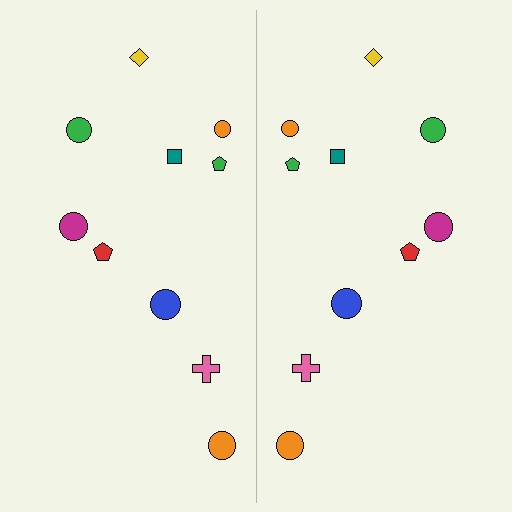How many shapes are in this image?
There are 20 shapes in this image.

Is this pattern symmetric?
Yes, this pattern has bilateral (reflection) symmetry.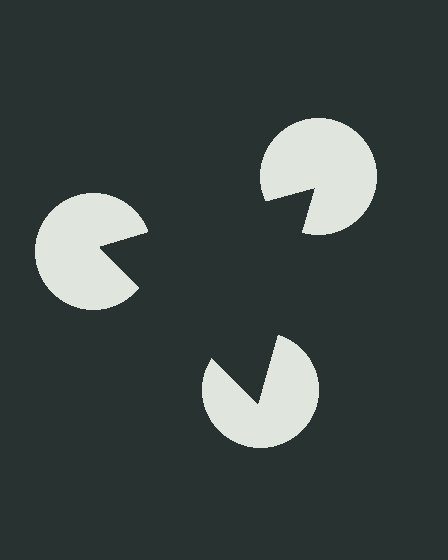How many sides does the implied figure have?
3 sides.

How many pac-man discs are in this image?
There are 3 — one at each vertex of the illusory triangle.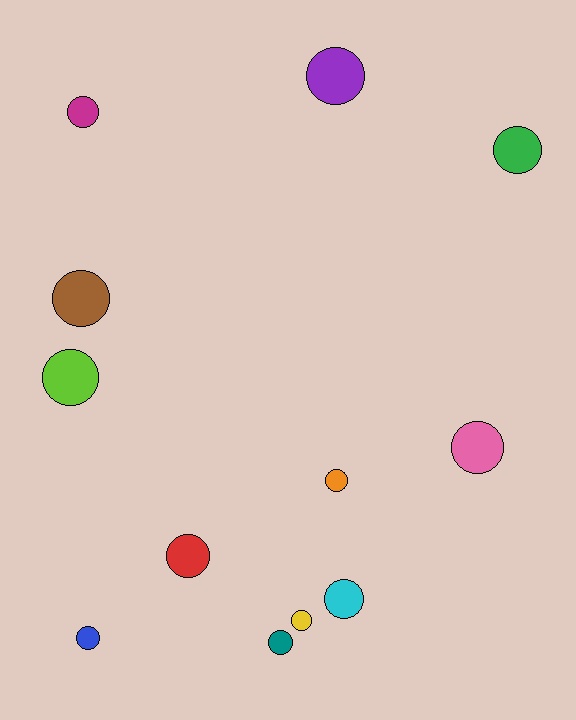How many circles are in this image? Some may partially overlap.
There are 12 circles.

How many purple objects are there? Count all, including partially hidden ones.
There is 1 purple object.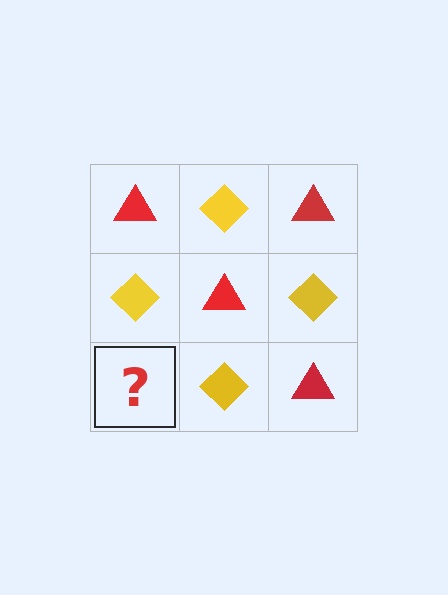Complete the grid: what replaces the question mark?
The question mark should be replaced with a red triangle.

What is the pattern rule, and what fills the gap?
The rule is that it alternates red triangle and yellow diamond in a checkerboard pattern. The gap should be filled with a red triangle.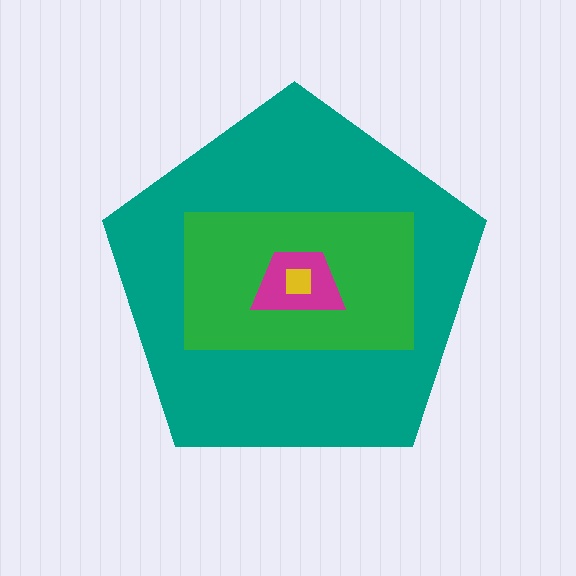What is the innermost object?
The yellow square.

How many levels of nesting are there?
4.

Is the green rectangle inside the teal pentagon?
Yes.